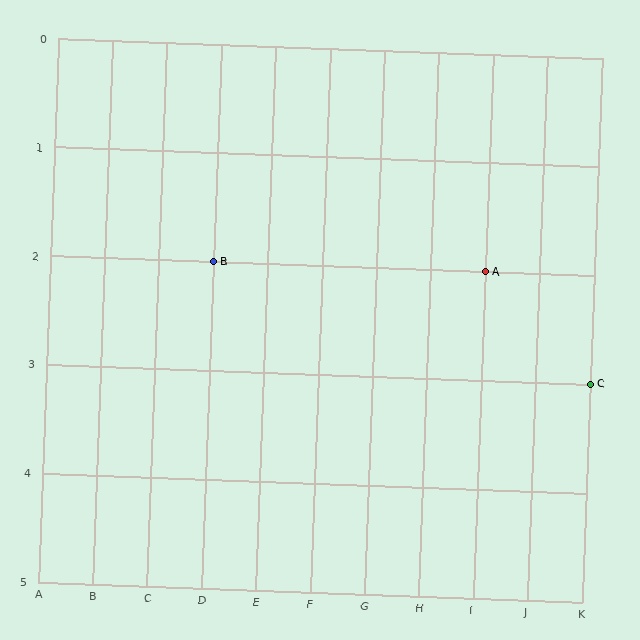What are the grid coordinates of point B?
Point B is at grid coordinates (D, 2).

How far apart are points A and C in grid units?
Points A and C are 2 columns and 1 row apart (about 2.2 grid units diagonally).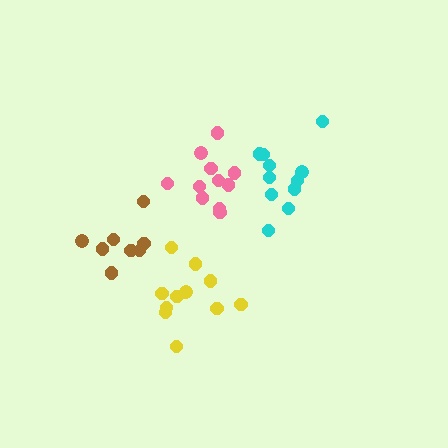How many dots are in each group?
Group 1: 8 dots, Group 2: 11 dots, Group 3: 11 dots, Group 4: 11 dots (41 total).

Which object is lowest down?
The yellow cluster is bottommost.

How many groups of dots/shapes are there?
There are 4 groups.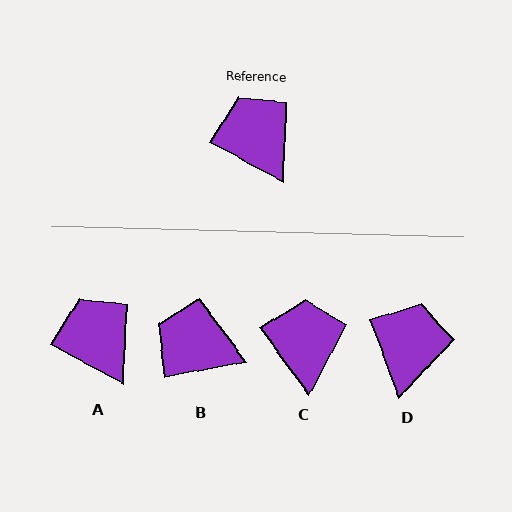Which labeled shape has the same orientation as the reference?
A.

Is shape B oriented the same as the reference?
No, it is off by about 39 degrees.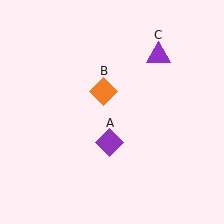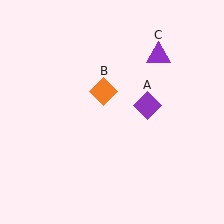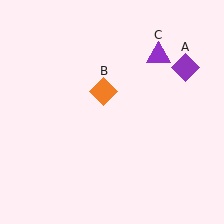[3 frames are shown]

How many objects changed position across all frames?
1 object changed position: purple diamond (object A).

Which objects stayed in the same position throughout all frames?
Orange diamond (object B) and purple triangle (object C) remained stationary.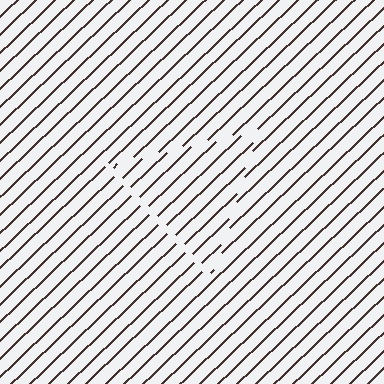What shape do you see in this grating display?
An illusory triangle. The interior of the shape contains the same grating, shifted by half a period — the contour is defined by the phase discontinuity where line-ends from the inner and outer gratings abut.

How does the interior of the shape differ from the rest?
The interior of the shape contains the same grating, shifted by half a period — the contour is defined by the phase discontinuity where line-ends from the inner and outer gratings abut.